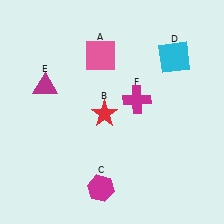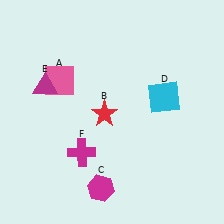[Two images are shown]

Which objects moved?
The objects that moved are: the pink square (A), the cyan square (D), the magenta cross (F).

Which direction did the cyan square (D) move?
The cyan square (D) moved down.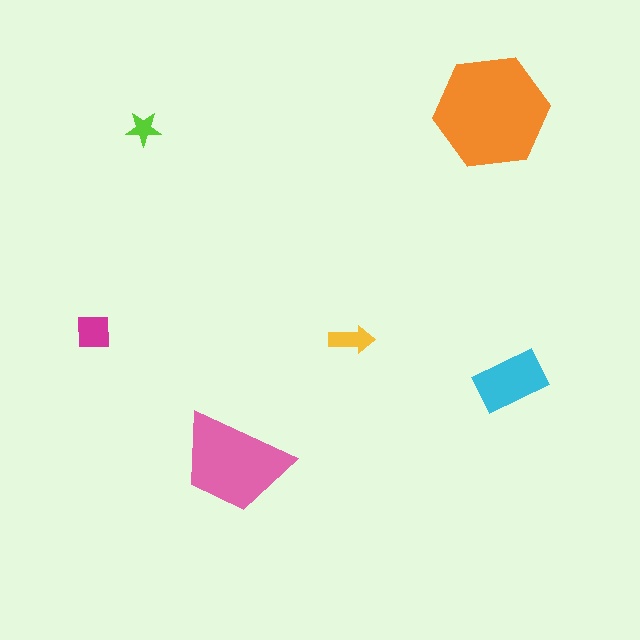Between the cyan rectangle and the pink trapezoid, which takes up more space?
The pink trapezoid.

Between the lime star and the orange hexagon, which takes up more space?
The orange hexagon.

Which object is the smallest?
The lime star.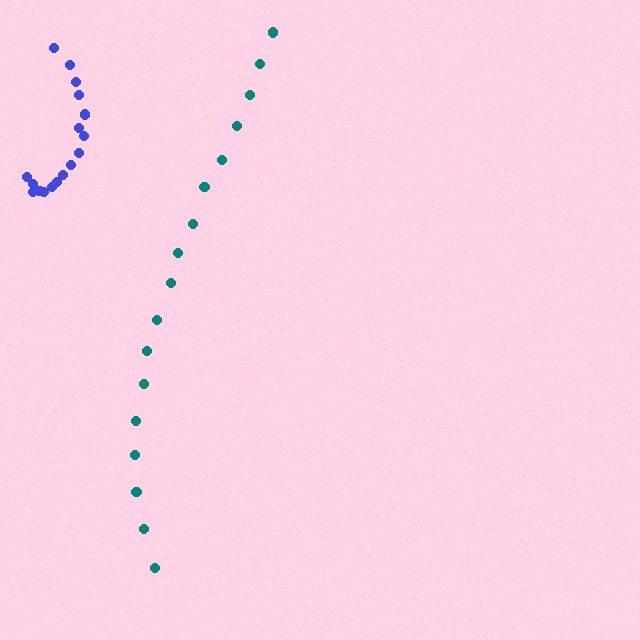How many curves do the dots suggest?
There are 2 distinct paths.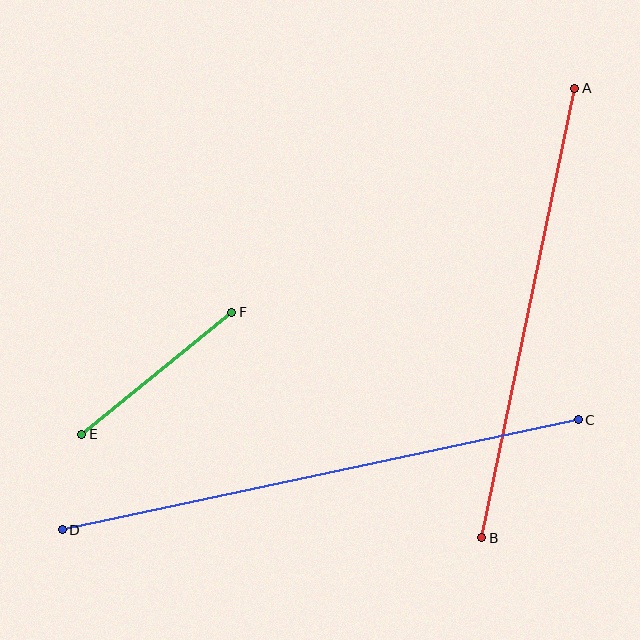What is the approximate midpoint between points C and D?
The midpoint is at approximately (320, 475) pixels.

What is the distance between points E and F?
The distance is approximately 193 pixels.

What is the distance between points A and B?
The distance is approximately 459 pixels.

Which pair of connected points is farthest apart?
Points C and D are farthest apart.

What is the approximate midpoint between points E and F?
The midpoint is at approximately (157, 373) pixels.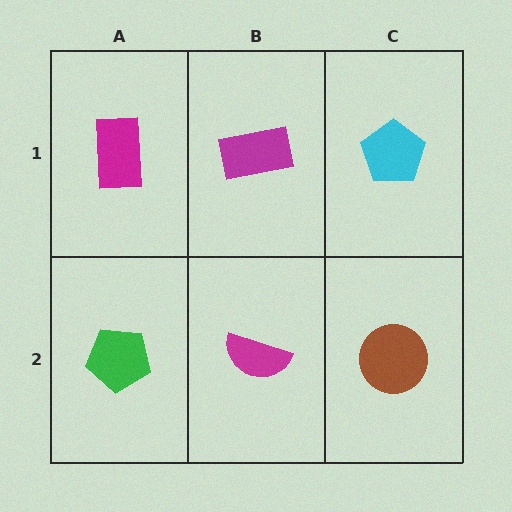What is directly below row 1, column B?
A magenta semicircle.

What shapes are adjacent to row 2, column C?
A cyan pentagon (row 1, column C), a magenta semicircle (row 2, column B).